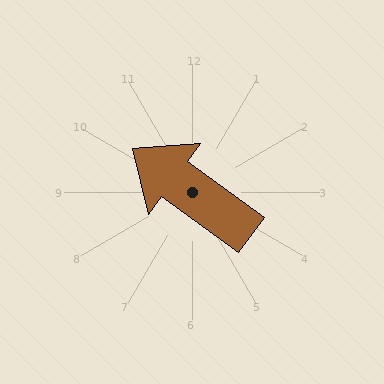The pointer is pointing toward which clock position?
Roughly 10 o'clock.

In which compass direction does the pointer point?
Northwest.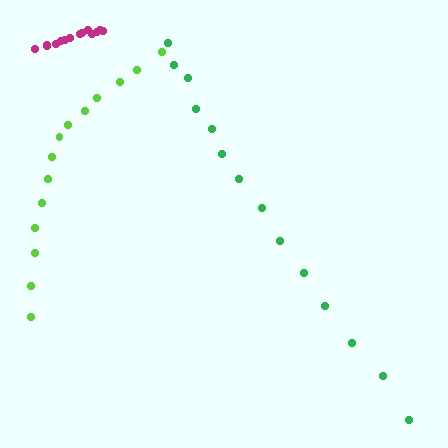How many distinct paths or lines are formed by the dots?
There are 3 distinct paths.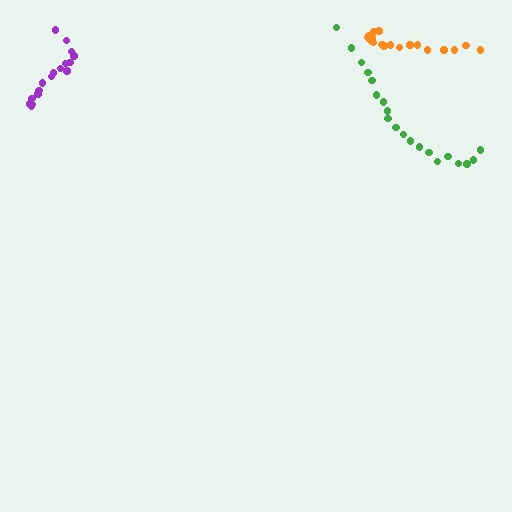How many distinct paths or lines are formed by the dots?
There are 3 distinct paths.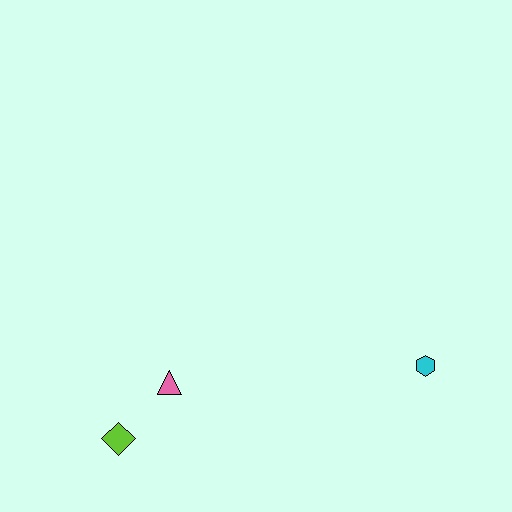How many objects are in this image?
There are 3 objects.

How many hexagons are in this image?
There is 1 hexagon.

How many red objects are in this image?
There are no red objects.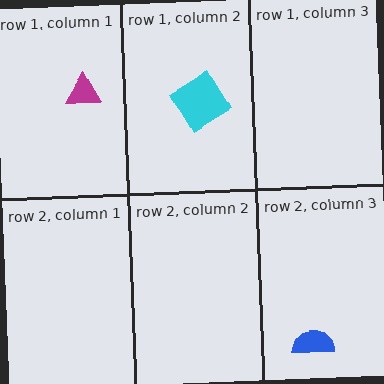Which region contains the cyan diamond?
The row 1, column 2 region.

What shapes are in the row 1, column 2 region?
The cyan diamond.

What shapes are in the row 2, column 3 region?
The blue semicircle.